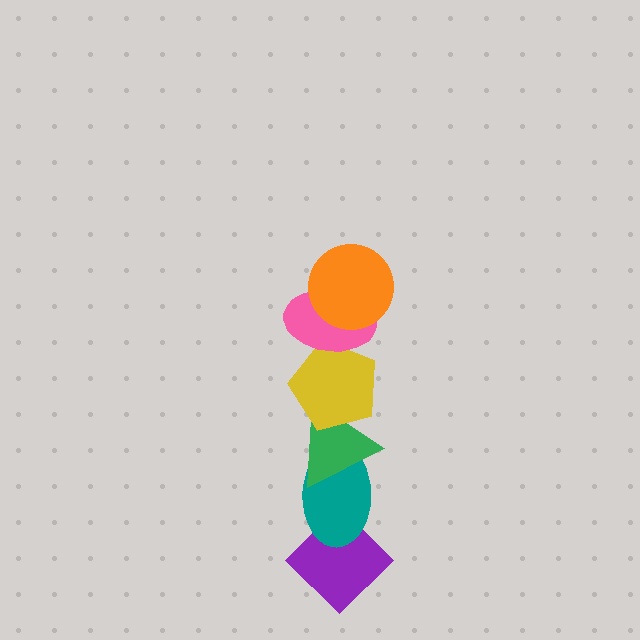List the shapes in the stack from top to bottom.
From top to bottom: the orange circle, the pink ellipse, the yellow pentagon, the green triangle, the teal ellipse, the purple diamond.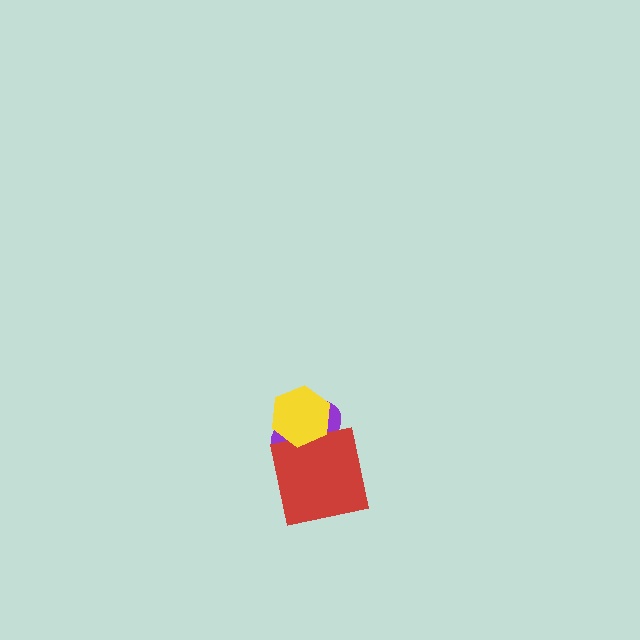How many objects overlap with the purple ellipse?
2 objects overlap with the purple ellipse.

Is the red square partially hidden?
Yes, it is partially covered by another shape.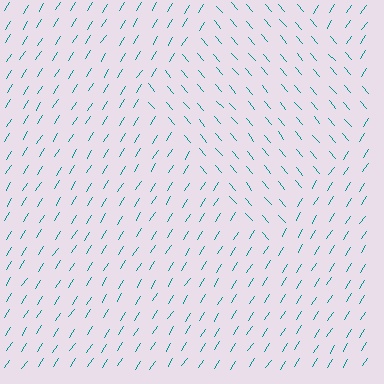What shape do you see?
I see a diamond.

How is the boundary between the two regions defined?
The boundary is defined purely by a change in line orientation (approximately 73 degrees difference). All lines are the same color and thickness.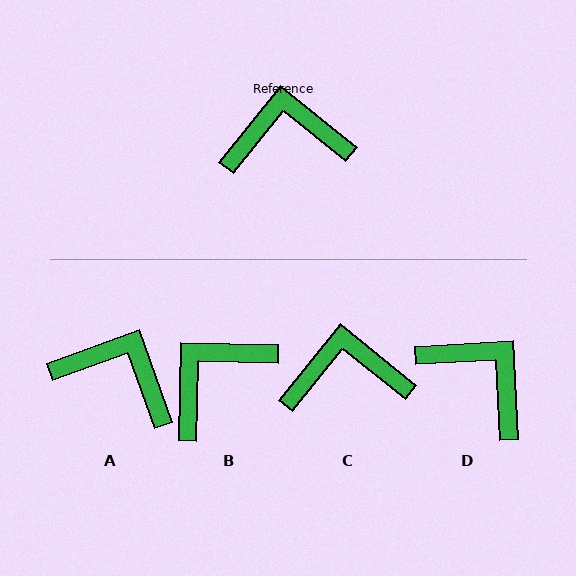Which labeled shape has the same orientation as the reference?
C.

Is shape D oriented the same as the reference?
No, it is off by about 48 degrees.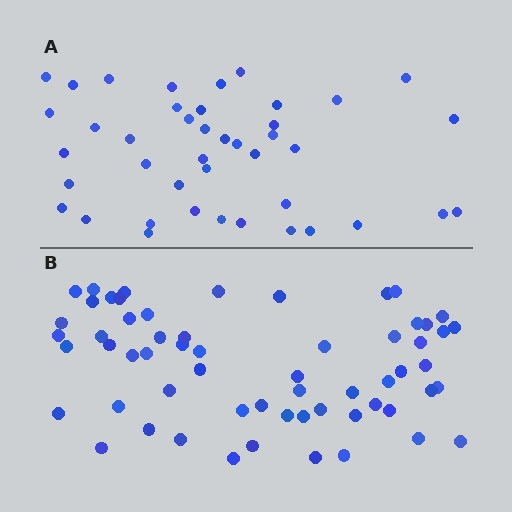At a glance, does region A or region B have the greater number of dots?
Region B (the bottom region) has more dots.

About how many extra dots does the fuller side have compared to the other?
Region B has approximately 20 more dots than region A.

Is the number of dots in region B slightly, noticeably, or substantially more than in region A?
Region B has noticeably more, but not dramatically so. The ratio is roughly 1.4 to 1.